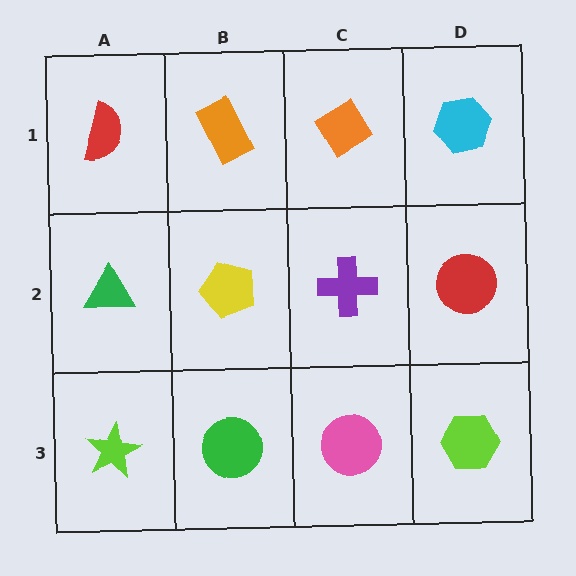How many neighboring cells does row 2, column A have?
3.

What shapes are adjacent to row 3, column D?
A red circle (row 2, column D), a pink circle (row 3, column C).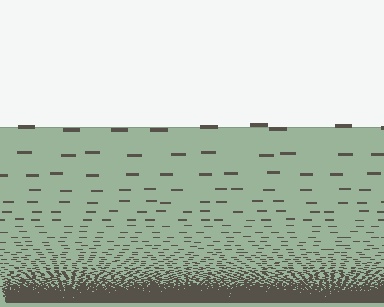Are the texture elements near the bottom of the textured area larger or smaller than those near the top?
Smaller. The gradient is inverted — elements near the bottom are smaller and denser.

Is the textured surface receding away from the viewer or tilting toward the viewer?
The surface appears to tilt toward the viewer. Texture elements get larger and sparser toward the top.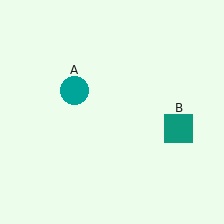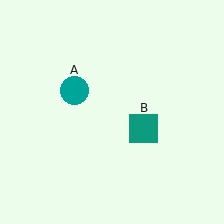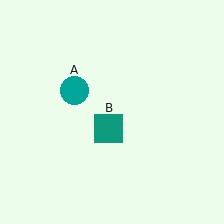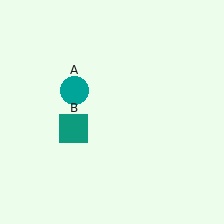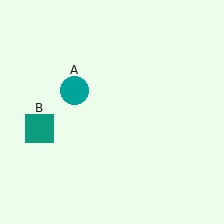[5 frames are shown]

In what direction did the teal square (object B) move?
The teal square (object B) moved left.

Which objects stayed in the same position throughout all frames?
Teal circle (object A) remained stationary.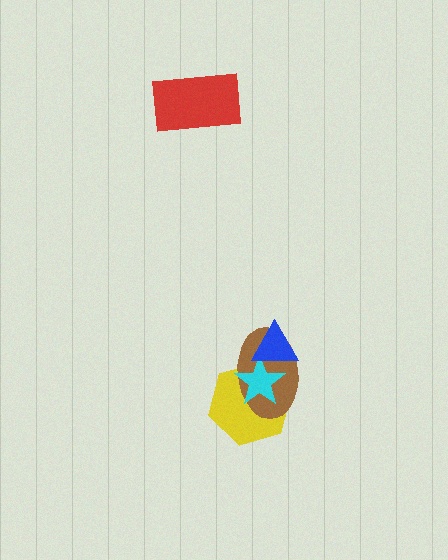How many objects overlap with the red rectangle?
0 objects overlap with the red rectangle.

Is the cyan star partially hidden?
Yes, it is partially covered by another shape.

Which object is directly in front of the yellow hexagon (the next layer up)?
The brown ellipse is directly in front of the yellow hexagon.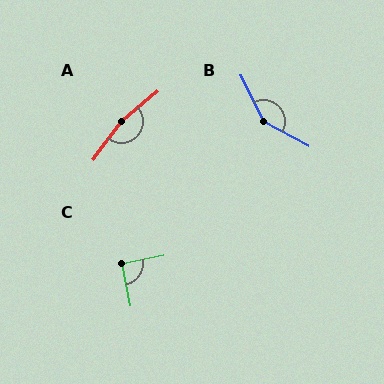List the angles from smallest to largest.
C (89°), B (144°), A (167°).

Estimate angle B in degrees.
Approximately 144 degrees.